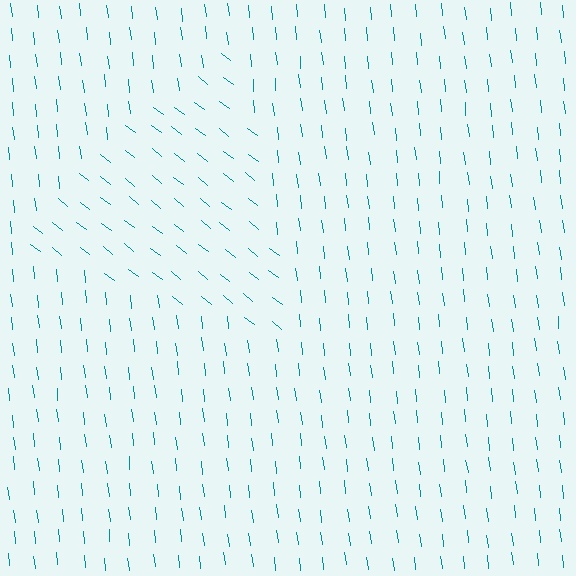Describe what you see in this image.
The image is filled with small teal line segments. A triangle region in the image has lines oriented differently from the surrounding lines, creating a visible texture boundary.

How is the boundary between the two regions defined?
The boundary is defined purely by a change in line orientation (approximately 45 degrees difference). All lines are the same color and thickness.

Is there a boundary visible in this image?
Yes, there is a texture boundary formed by a change in line orientation.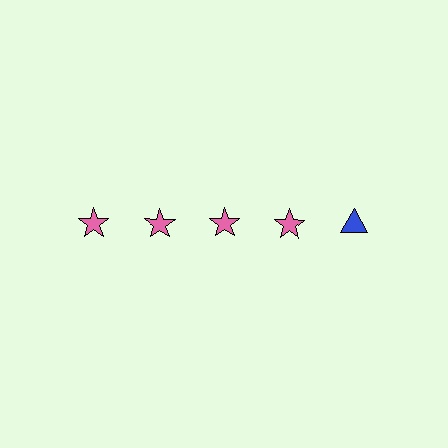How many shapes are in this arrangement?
There are 5 shapes arranged in a grid pattern.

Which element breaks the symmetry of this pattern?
The blue triangle in the top row, rightmost column breaks the symmetry. All other shapes are pink stars.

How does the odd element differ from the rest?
It differs in both color (blue instead of pink) and shape (triangle instead of star).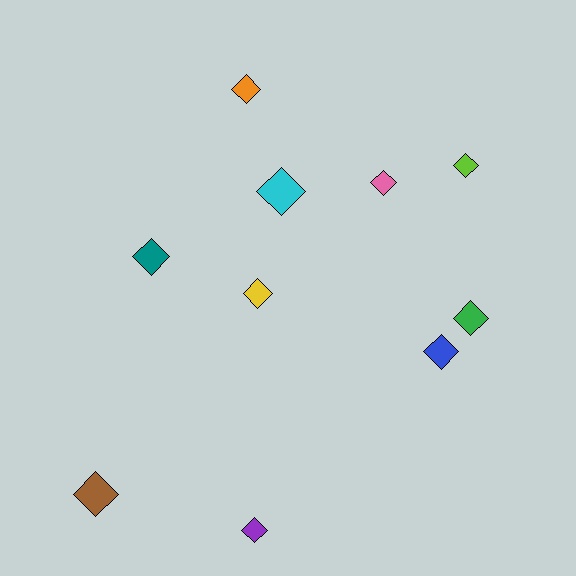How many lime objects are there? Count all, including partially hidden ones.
There is 1 lime object.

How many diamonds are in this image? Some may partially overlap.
There are 10 diamonds.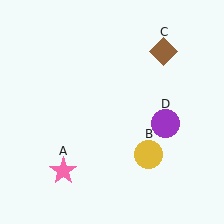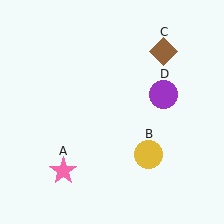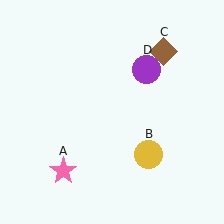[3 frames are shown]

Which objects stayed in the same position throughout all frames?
Pink star (object A) and yellow circle (object B) and brown diamond (object C) remained stationary.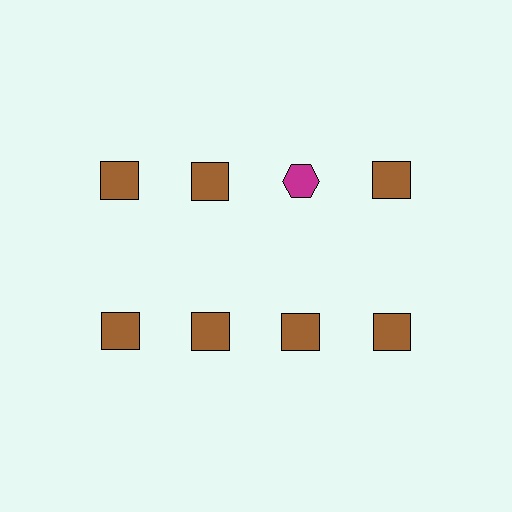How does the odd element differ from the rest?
It differs in both color (magenta instead of brown) and shape (hexagon instead of square).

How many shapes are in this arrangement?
There are 8 shapes arranged in a grid pattern.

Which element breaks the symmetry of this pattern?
The magenta hexagon in the top row, center column breaks the symmetry. All other shapes are brown squares.